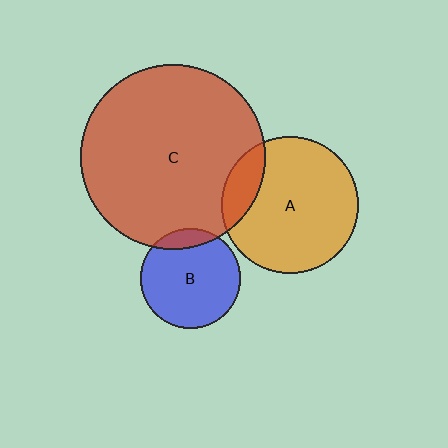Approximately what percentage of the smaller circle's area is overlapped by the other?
Approximately 10%.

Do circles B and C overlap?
Yes.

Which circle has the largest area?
Circle C (red).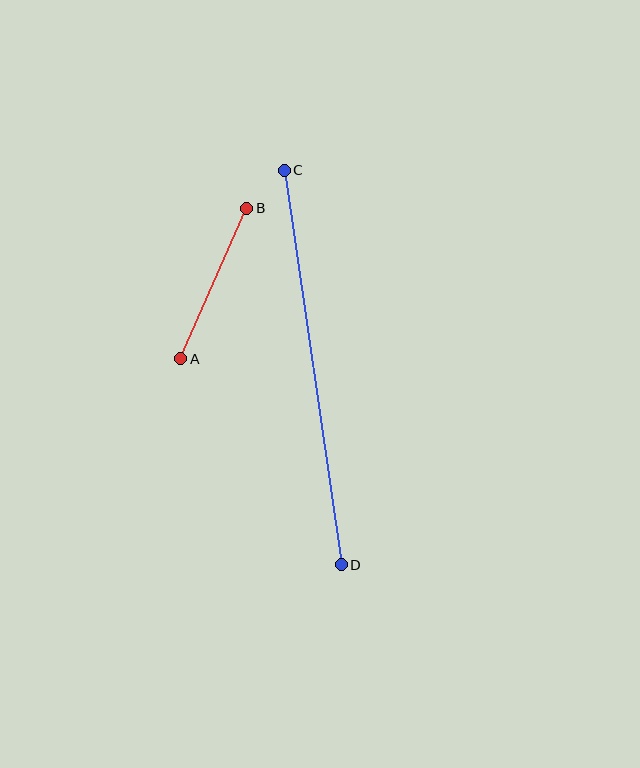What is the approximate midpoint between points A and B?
The midpoint is at approximately (214, 283) pixels.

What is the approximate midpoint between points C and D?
The midpoint is at approximately (313, 368) pixels.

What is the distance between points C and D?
The distance is approximately 399 pixels.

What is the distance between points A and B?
The distance is approximately 164 pixels.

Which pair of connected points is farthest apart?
Points C and D are farthest apart.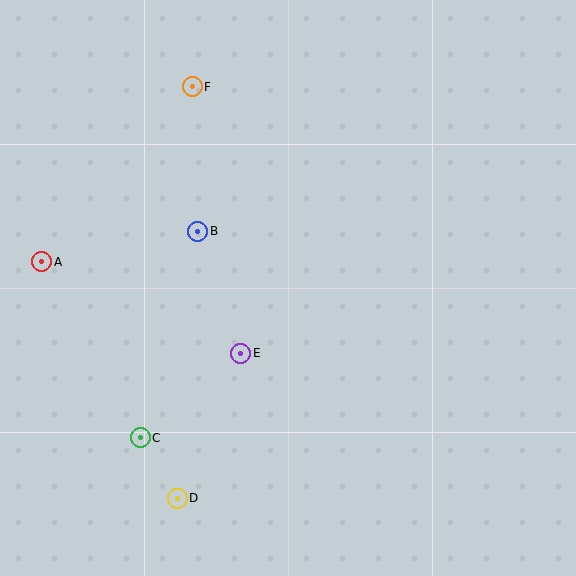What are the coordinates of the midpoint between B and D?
The midpoint between B and D is at (187, 365).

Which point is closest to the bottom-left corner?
Point D is closest to the bottom-left corner.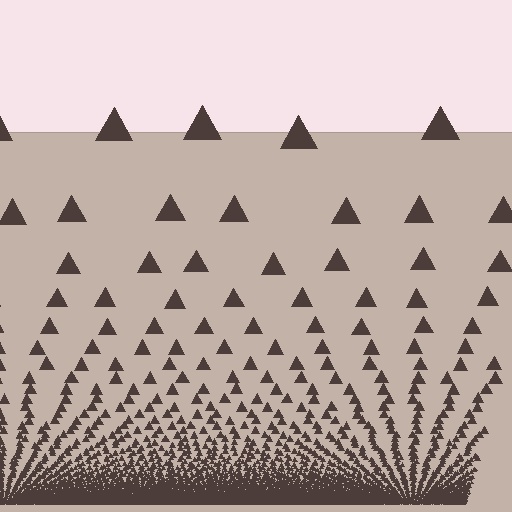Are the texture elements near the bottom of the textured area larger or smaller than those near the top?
Smaller. The gradient is inverted — elements near the bottom are smaller and denser.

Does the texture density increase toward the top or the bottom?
Density increases toward the bottom.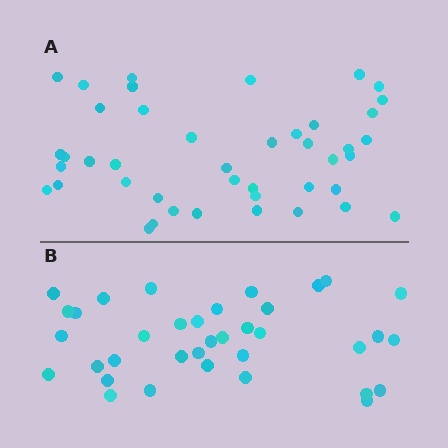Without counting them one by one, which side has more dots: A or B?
Region A (the top region) has more dots.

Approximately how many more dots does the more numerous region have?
Region A has roughly 8 or so more dots than region B.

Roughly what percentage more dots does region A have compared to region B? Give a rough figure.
About 20% more.